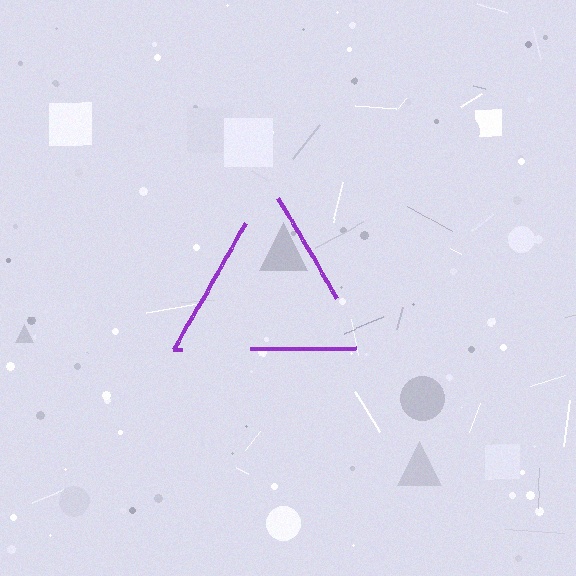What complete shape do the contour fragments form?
The contour fragments form a triangle.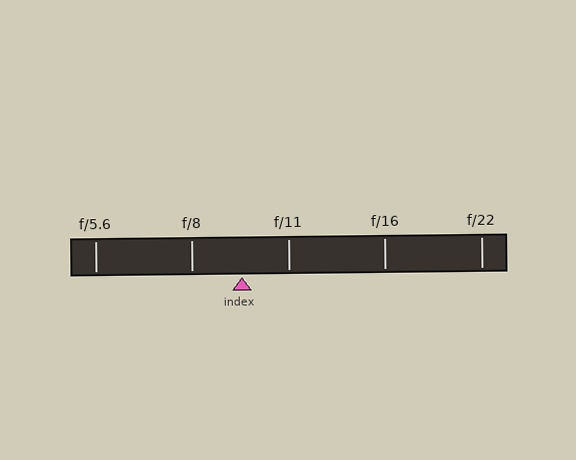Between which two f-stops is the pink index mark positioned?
The index mark is between f/8 and f/11.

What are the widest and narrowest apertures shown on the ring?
The widest aperture shown is f/5.6 and the narrowest is f/22.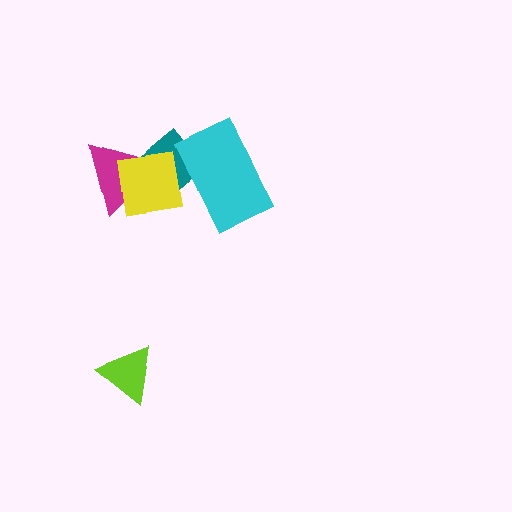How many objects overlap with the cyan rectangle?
1 object overlaps with the cyan rectangle.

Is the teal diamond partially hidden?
Yes, it is partially covered by another shape.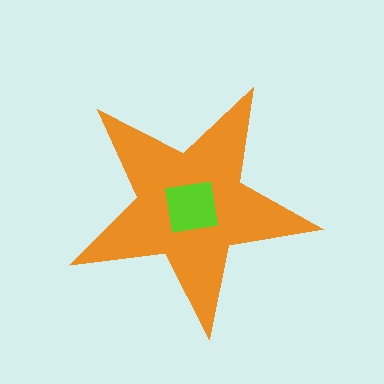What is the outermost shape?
The orange star.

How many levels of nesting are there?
2.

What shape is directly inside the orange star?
The lime square.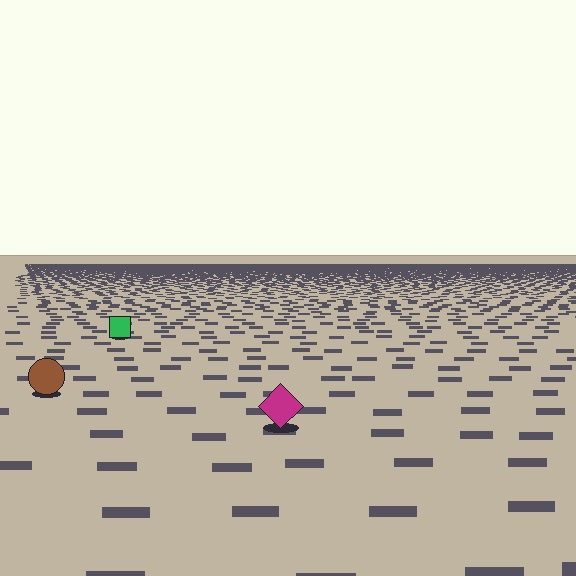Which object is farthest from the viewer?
The green square is farthest from the viewer. It appears smaller and the ground texture around it is denser.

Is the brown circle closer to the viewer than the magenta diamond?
No. The magenta diamond is closer — you can tell from the texture gradient: the ground texture is coarser near it.